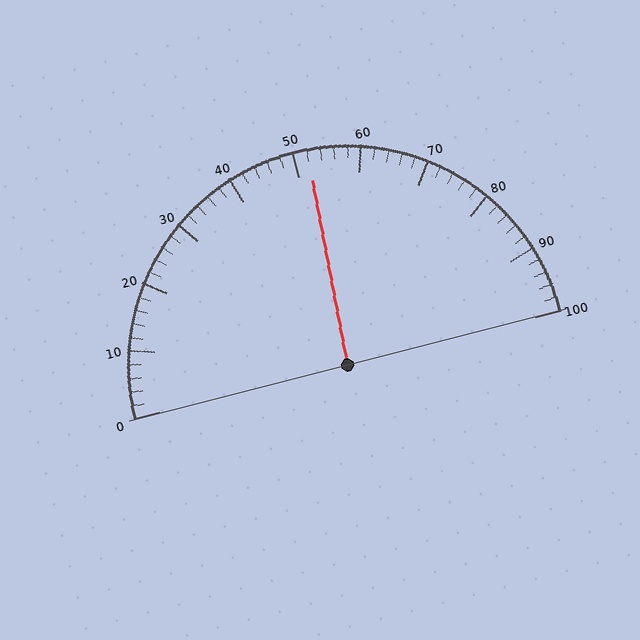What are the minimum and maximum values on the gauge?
The gauge ranges from 0 to 100.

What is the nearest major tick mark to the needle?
The nearest major tick mark is 50.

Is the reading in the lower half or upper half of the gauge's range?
The reading is in the upper half of the range (0 to 100).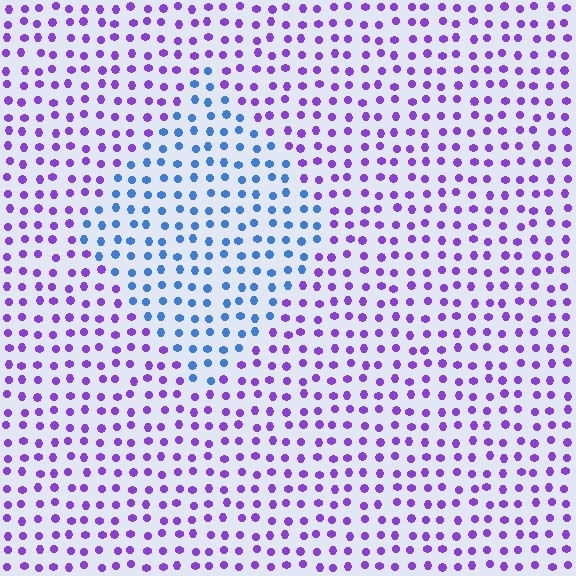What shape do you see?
I see a diamond.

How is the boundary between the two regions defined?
The boundary is defined purely by a slight shift in hue (about 57 degrees). Spacing, size, and orientation are identical on both sides.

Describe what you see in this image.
The image is filled with small purple elements in a uniform arrangement. A diamond-shaped region is visible where the elements are tinted to a slightly different hue, forming a subtle color boundary.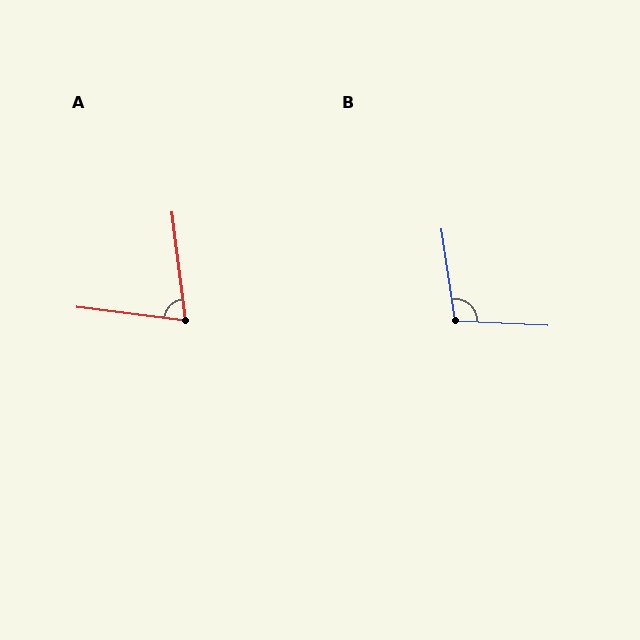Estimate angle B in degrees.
Approximately 101 degrees.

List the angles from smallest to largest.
A (76°), B (101°).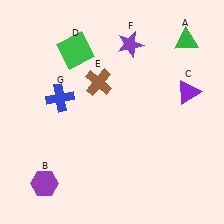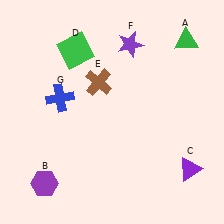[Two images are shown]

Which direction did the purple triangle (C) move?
The purple triangle (C) moved down.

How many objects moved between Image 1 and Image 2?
1 object moved between the two images.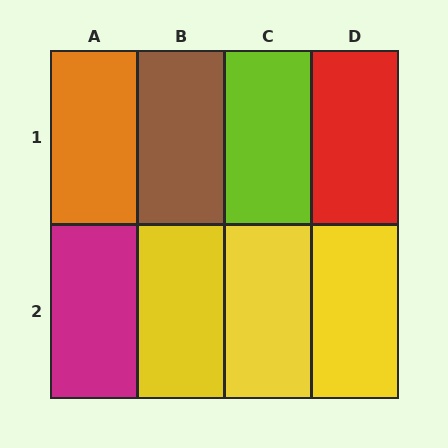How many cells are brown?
1 cell is brown.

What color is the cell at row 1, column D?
Red.